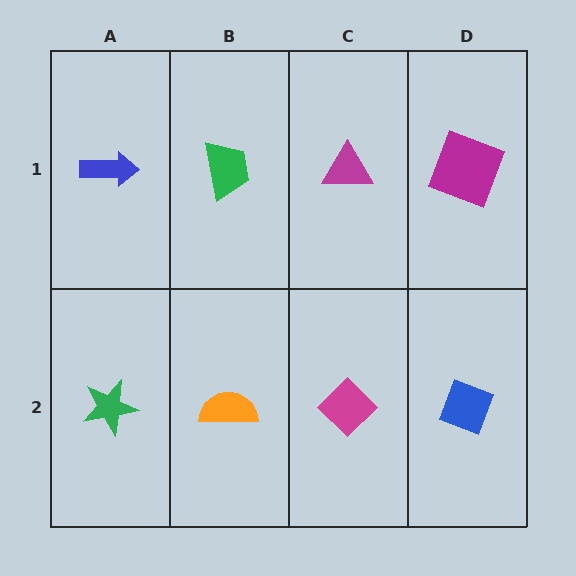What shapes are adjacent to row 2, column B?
A green trapezoid (row 1, column B), a green star (row 2, column A), a magenta diamond (row 2, column C).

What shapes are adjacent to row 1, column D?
A blue diamond (row 2, column D), a magenta triangle (row 1, column C).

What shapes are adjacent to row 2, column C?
A magenta triangle (row 1, column C), an orange semicircle (row 2, column B), a blue diamond (row 2, column D).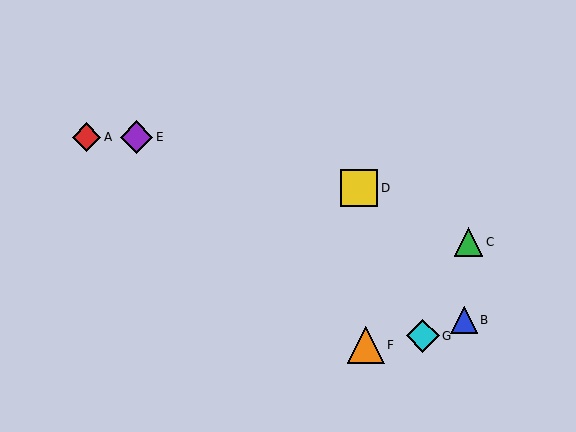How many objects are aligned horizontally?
2 objects (A, E) are aligned horizontally.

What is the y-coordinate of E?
Object E is at y≈137.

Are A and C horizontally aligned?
No, A is at y≈137 and C is at y≈242.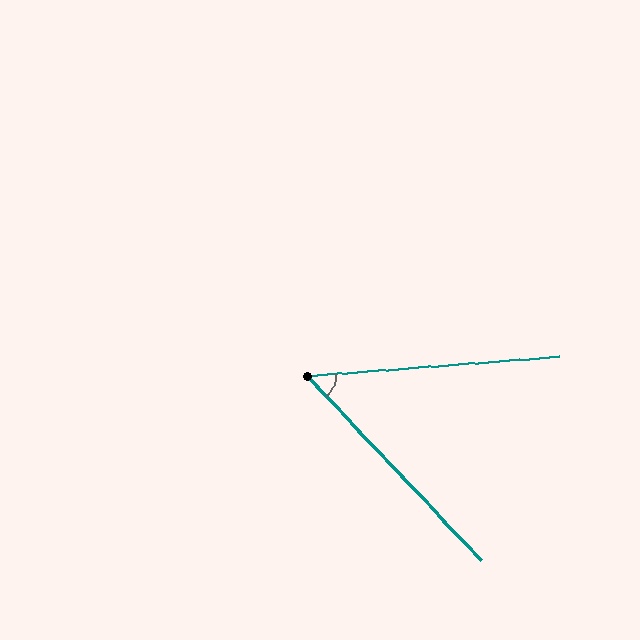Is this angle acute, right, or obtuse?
It is acute.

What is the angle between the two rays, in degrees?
Approximately 51 degrees.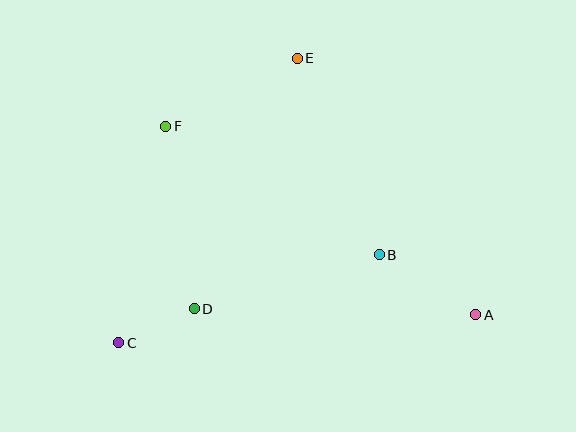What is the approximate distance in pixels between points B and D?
The distance between B and D is approximately 193 pixels.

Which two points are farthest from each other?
Points A and F are farthest from each other.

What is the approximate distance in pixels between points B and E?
The distance between B and E is approximately 213 pixels.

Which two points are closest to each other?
Points C and D are closest to each other.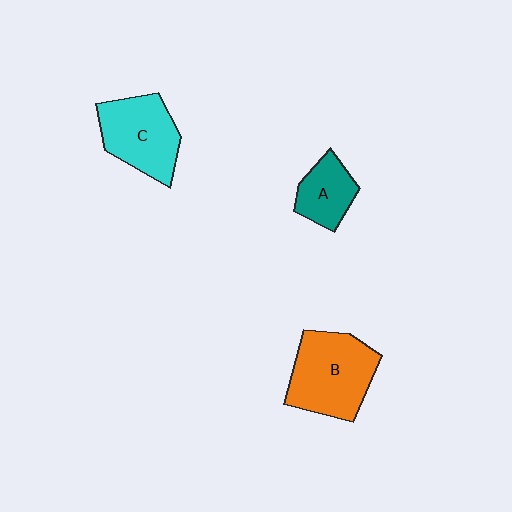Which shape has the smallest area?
Shape A (teal).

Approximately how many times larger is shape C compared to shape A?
Approximately 1.6 times.